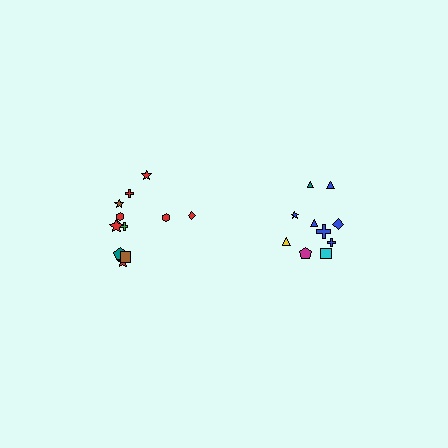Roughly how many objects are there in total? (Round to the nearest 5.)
Roughly 20 objects in total.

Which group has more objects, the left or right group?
The left group.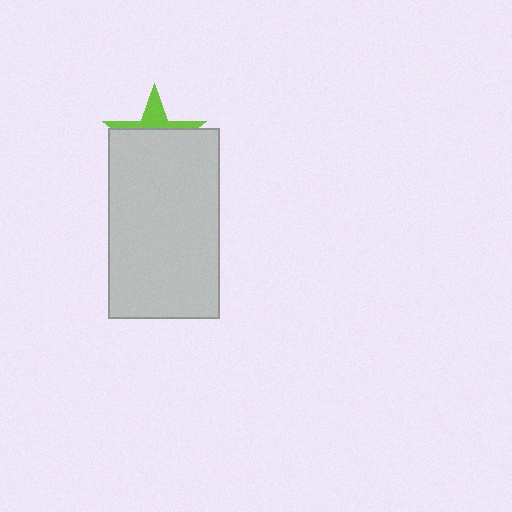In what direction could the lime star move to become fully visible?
The lime star could move up. That would shift it out from behind the light gray rectangle entirely.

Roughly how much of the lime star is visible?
A small part of it is visible (roughly 31%).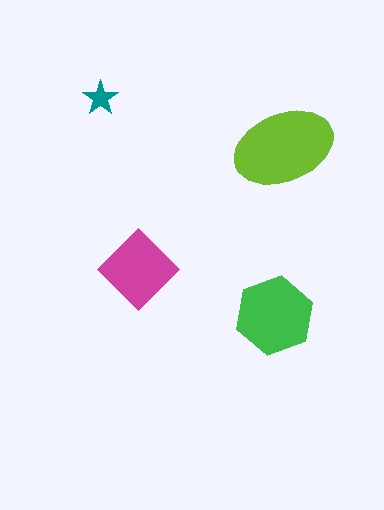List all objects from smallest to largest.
The teal star, the magenta diamond, the green hexagon, the lime ellipse.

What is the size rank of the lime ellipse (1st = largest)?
1st.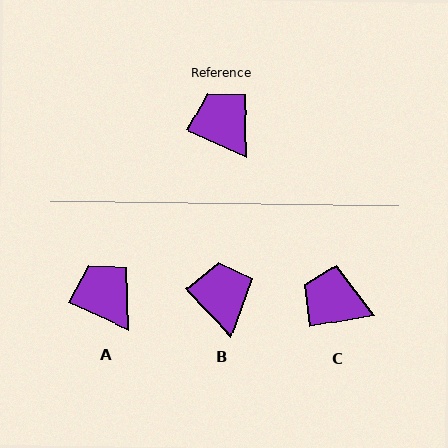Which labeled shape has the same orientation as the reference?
A.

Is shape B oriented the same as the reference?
No, it is off by about 23 degrees.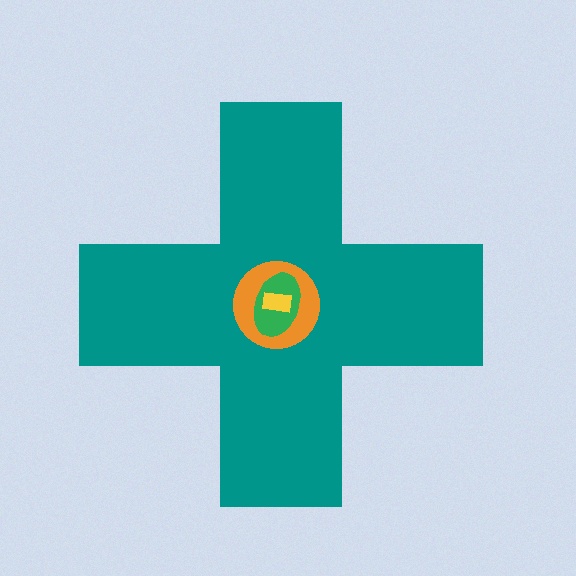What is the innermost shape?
The yellow rectangle.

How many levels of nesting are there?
4.